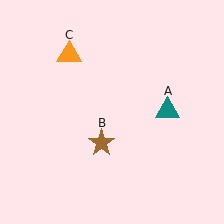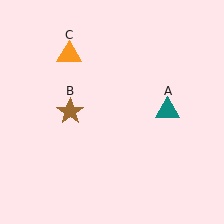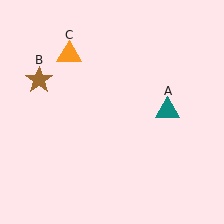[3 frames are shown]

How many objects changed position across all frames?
1 object changed position: brown star (object B).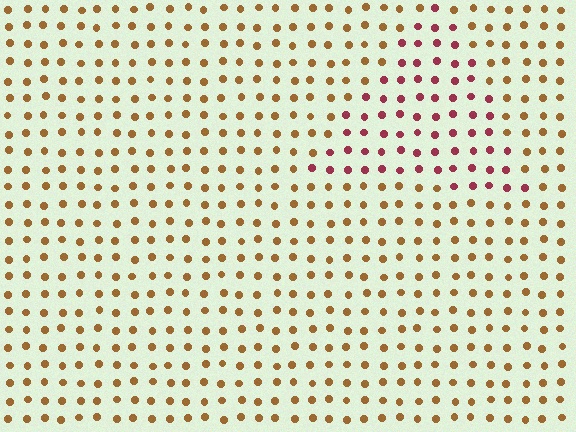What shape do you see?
I see a triangle.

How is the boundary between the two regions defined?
The boundary is defined purely by a slight shift in hue (about 48 degrees). Spacing, size, and orientation are identical on both sides.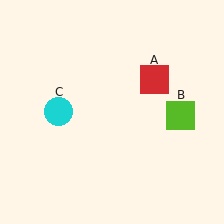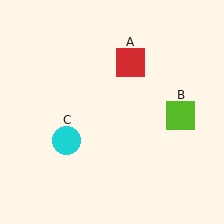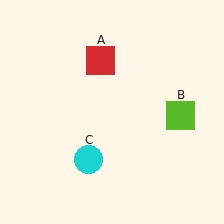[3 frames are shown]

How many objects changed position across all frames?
2 objects changed position: red square (object A), cyan circle (object C).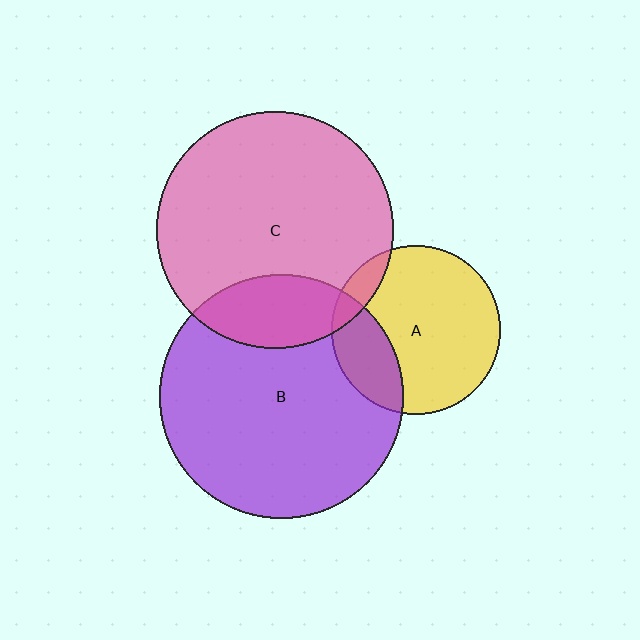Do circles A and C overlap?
Yes.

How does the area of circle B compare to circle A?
Approximately 2.1 times.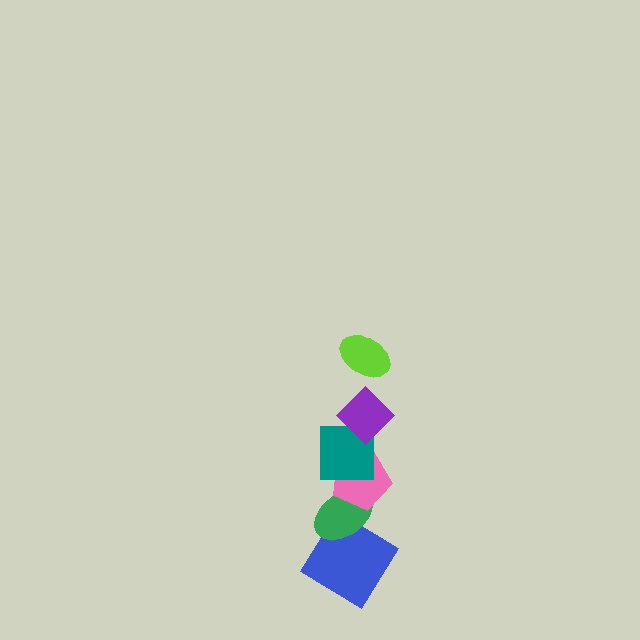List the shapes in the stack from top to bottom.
From top to bottom: the lime ellipse, the purple diamond, the teal square, the pink pentagon, the green ellipse, the blue diamond.